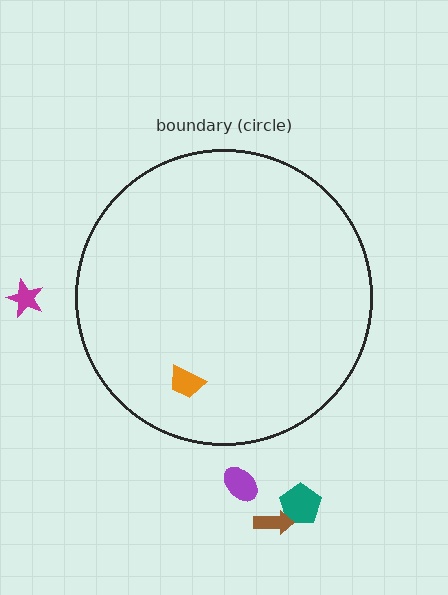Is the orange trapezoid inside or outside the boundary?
Inside.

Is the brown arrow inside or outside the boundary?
Outside.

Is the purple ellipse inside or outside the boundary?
Outside.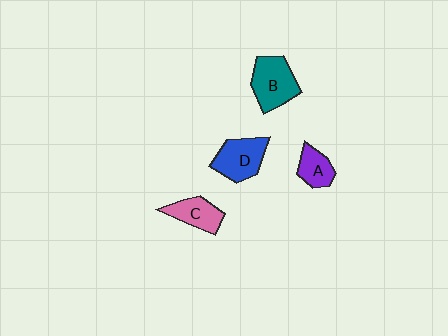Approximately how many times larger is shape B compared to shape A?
Approximately 1.7 times.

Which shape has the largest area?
Shape B (teal).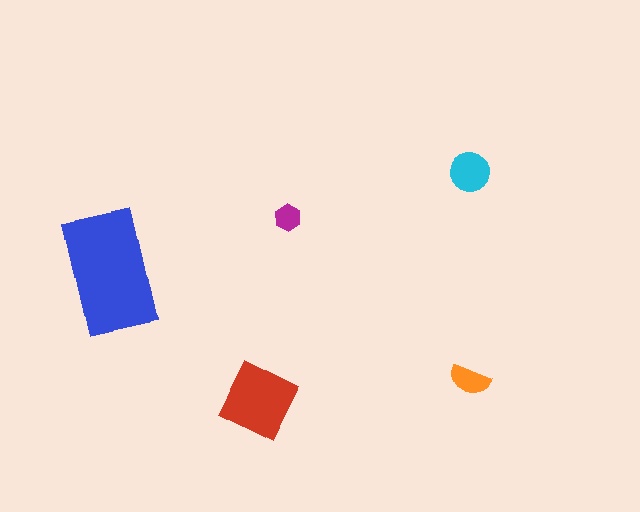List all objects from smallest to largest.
The magenta hexagon, the orange semicircle, the cyan circle, the red diamond, the blue rectangle.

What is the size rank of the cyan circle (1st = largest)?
3rd.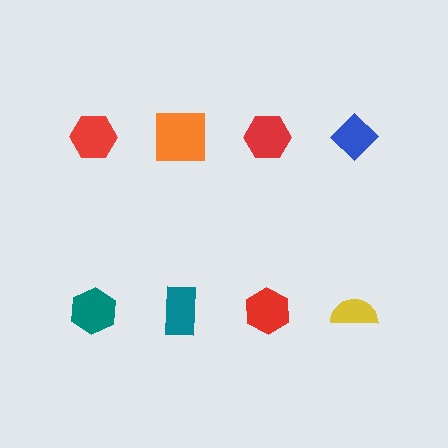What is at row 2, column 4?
A yellow semicircle.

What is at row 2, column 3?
A red hexagon.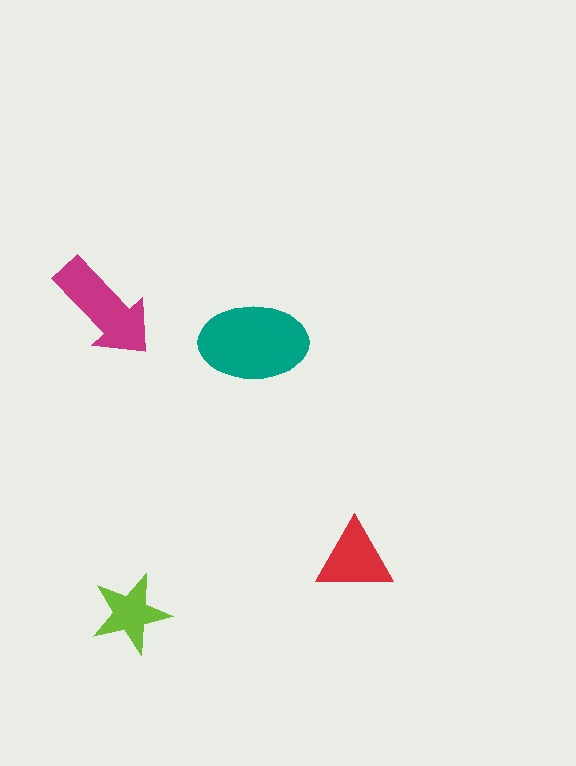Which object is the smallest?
The lime star.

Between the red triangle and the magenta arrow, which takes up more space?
The magenta arrow.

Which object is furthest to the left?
The magenta arrow is leftmost.